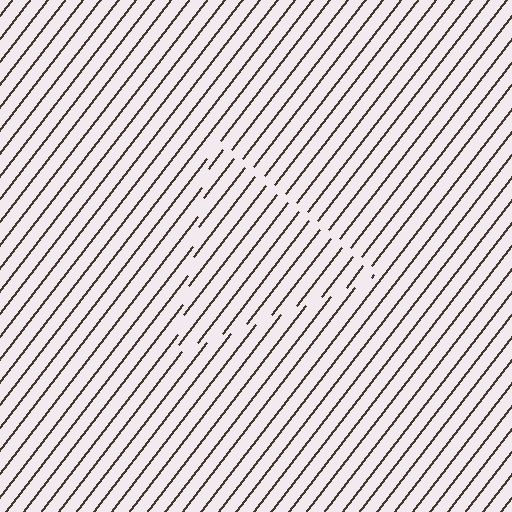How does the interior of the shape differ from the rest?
The interior of the shape contains the same grating, shifted by half a period — the contour is defined by the phase discontinuity where line-ends from the inner and outer gratings abut.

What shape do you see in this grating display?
An illusory triangle. The interior of the shape contains the same grating, shifted by half a period — the contour is defined by the phase discontinuity where line-ends from the inner and outer gratings abut.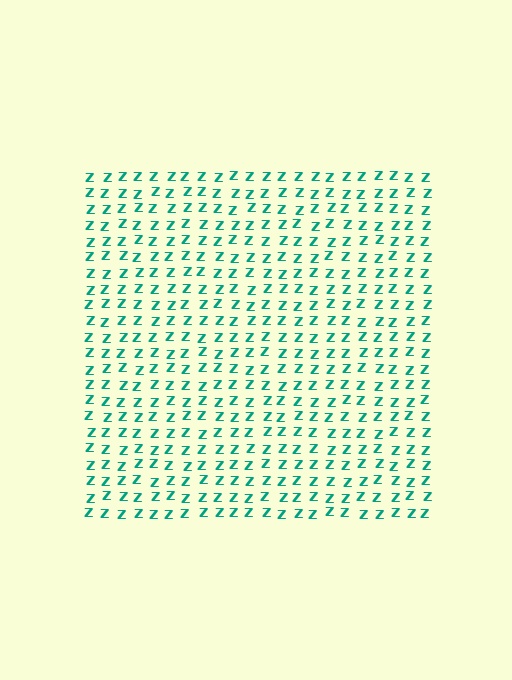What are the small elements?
The small elements are letter Z's.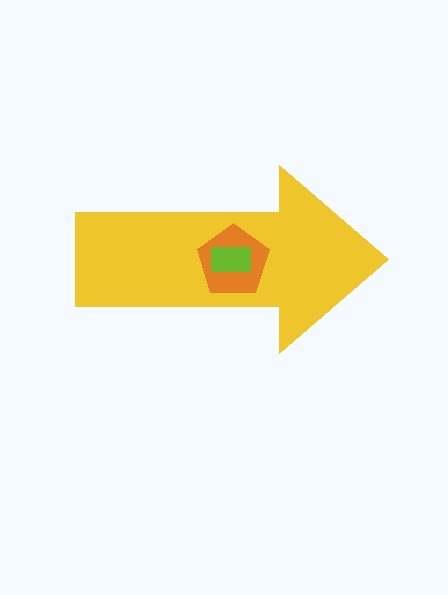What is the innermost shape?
The lime rectangle.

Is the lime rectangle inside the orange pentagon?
Yes.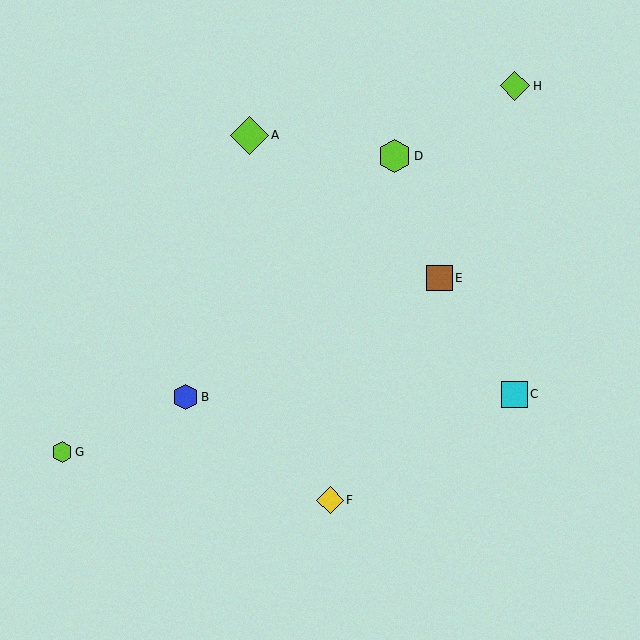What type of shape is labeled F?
Shape F is a yellow diamond.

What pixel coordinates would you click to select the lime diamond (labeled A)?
Click at (249, 135) to select the lime diamond A.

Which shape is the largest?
The lime diamond (labeled A) is the largest.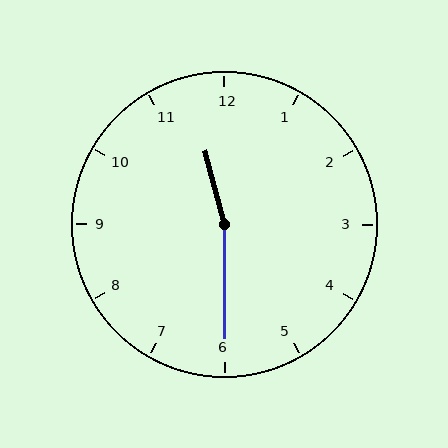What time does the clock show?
11:30.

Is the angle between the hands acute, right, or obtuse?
It is obtuse.